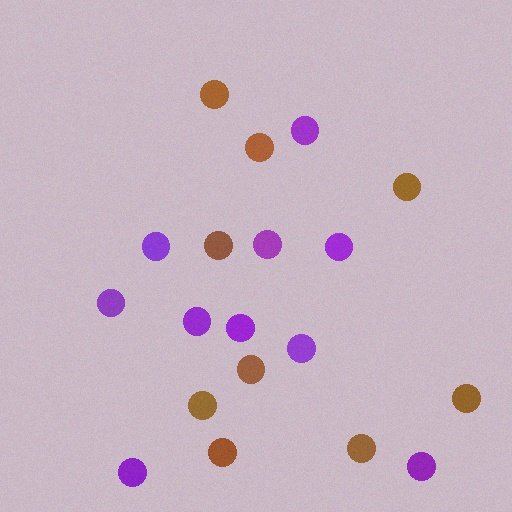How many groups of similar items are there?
There are 2 groups: one group of purple circles (10) and one group of brown circles (9).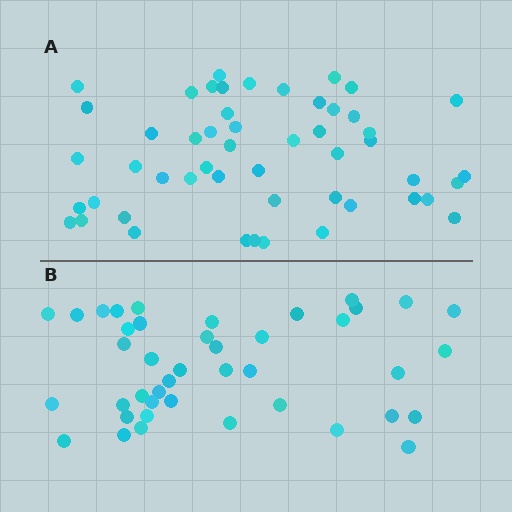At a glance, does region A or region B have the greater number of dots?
Region A (the top region) has more dots.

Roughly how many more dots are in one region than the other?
Region A has roughly 8 or so more dots than region B.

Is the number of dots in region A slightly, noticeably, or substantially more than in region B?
Region A has only slightly more — the two regions are fairly close. The ratio is roughly 1.2 to 1.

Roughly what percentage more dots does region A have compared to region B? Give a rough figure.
About 20% more.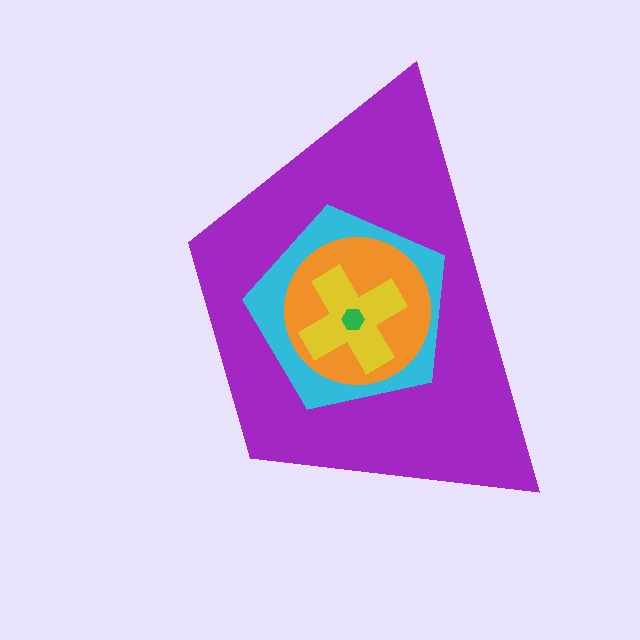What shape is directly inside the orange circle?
The yellow cross.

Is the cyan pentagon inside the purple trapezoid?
Yes.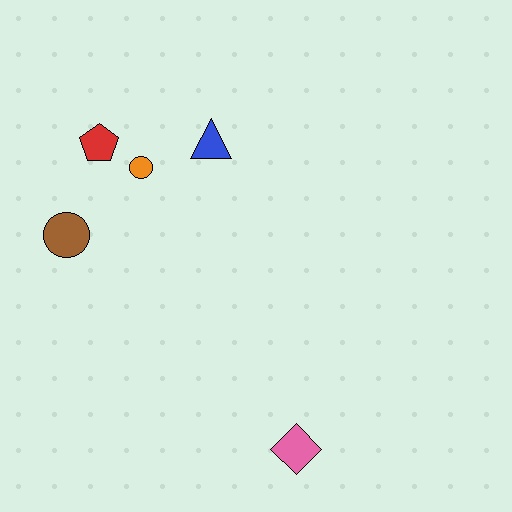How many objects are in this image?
There are 5 objects.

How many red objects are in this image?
There is 1 red object.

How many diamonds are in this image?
There is 1 diamond.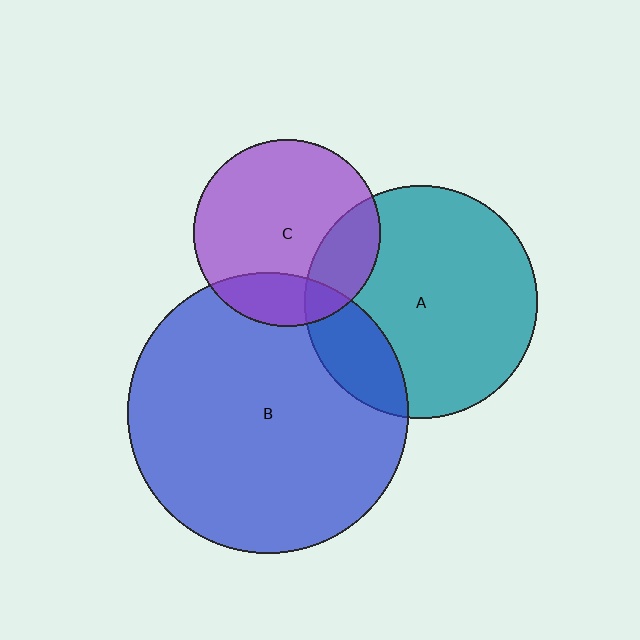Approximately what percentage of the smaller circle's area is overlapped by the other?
Approximately 20%.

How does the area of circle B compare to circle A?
Approximately 1.5 times.